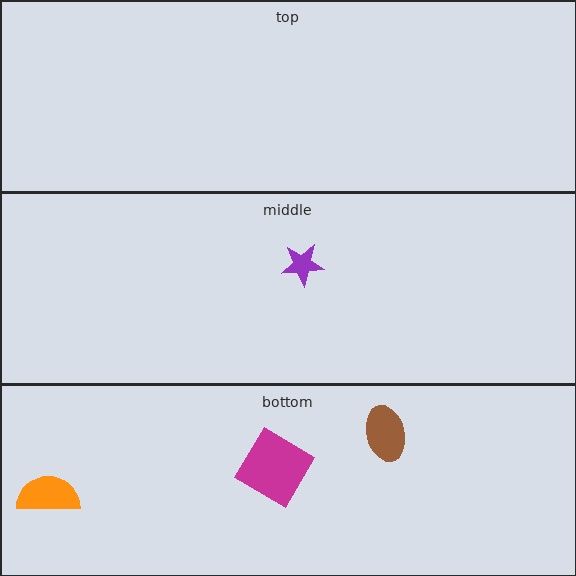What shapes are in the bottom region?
The magenta diamond, the orange semicircle, the brown ellipse.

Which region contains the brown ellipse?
The bottom region.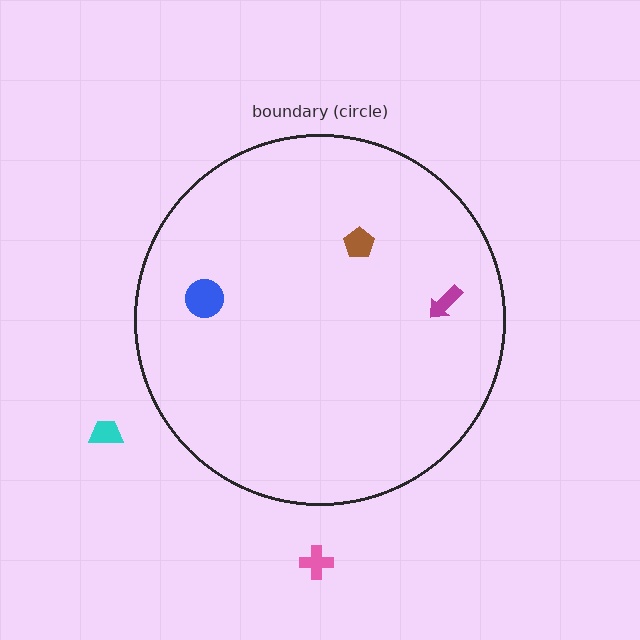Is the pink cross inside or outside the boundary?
Outside.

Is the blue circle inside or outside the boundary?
Inside.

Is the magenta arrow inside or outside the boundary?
Inside.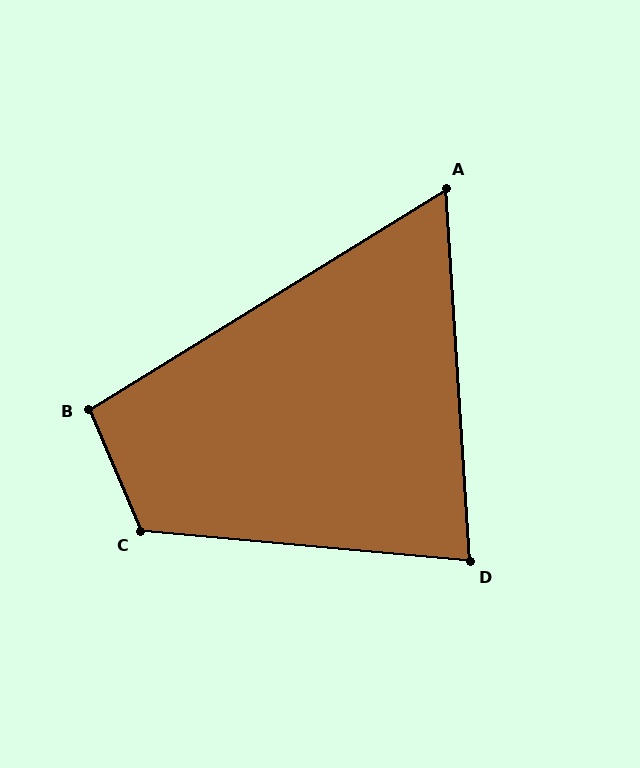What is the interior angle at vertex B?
Approximately 99 degrees (obtuse).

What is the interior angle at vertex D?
Approximately 81 degrees (acute).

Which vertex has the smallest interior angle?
A, at approximately 62 degrees.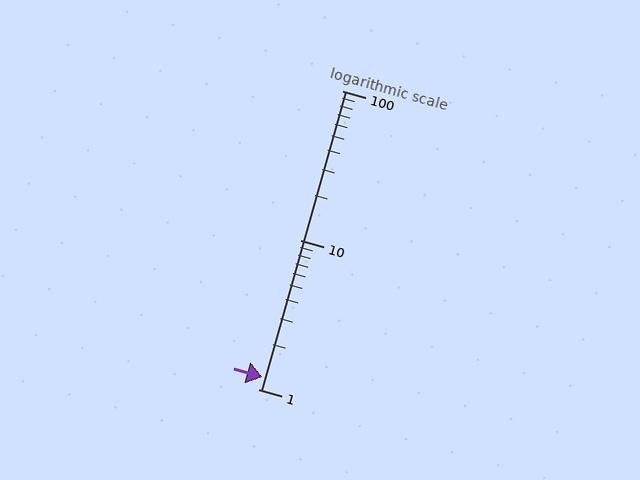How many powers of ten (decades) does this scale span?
The scale spans 2 decades, from 1 to 100.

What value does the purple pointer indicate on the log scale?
The pointer indicates approximately 1.2.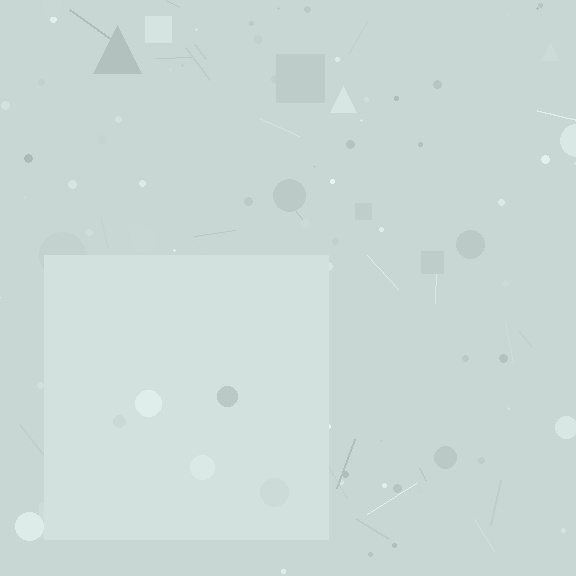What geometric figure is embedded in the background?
A square is embedded in the background.